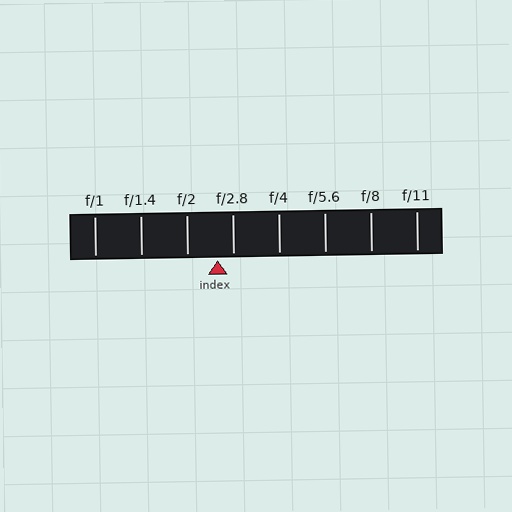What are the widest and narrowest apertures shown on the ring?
The widest aperture shown is f/1 and the narrowest is f/11.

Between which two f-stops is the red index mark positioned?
The index mark is between f/2 and f/2.8.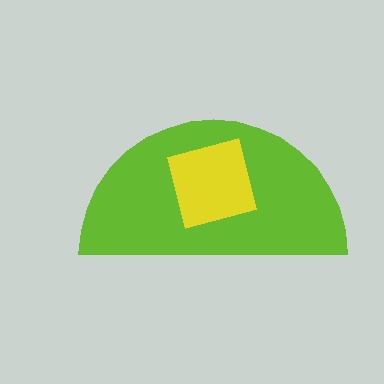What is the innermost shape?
The yellow square.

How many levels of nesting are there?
2.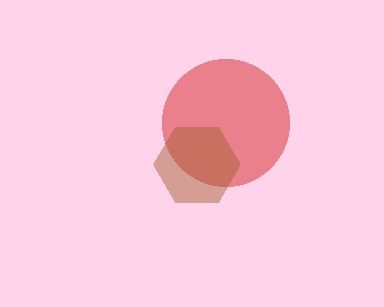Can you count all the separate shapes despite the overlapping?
Yes, there are 2 separate shapes.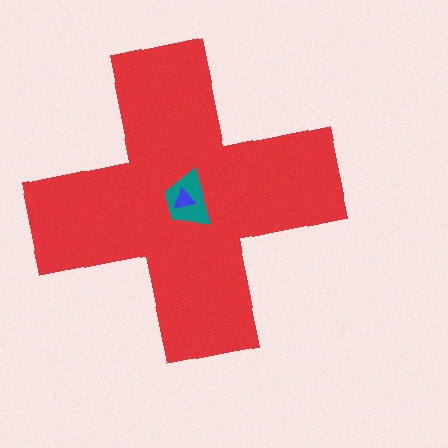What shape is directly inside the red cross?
The teal trapezoid.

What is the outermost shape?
The red cross.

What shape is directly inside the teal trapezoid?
The blue triangle.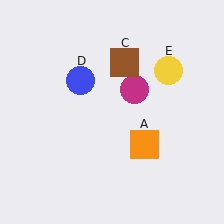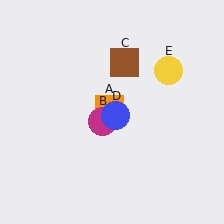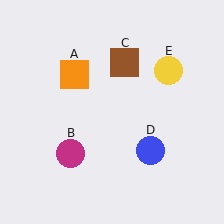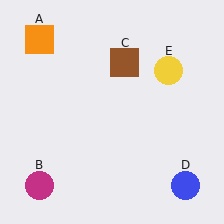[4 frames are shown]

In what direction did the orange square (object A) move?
The orange square (object A) moved up and to the left.